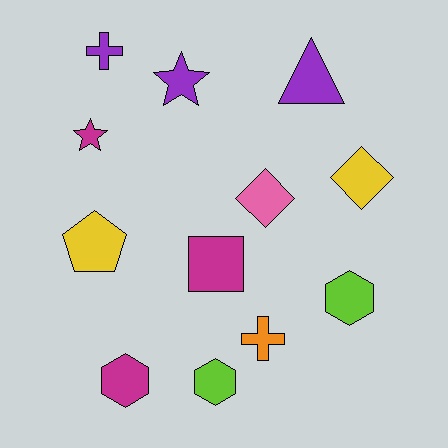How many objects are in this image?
There are 12 objects.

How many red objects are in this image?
There are no red objects.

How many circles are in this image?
There are no circles.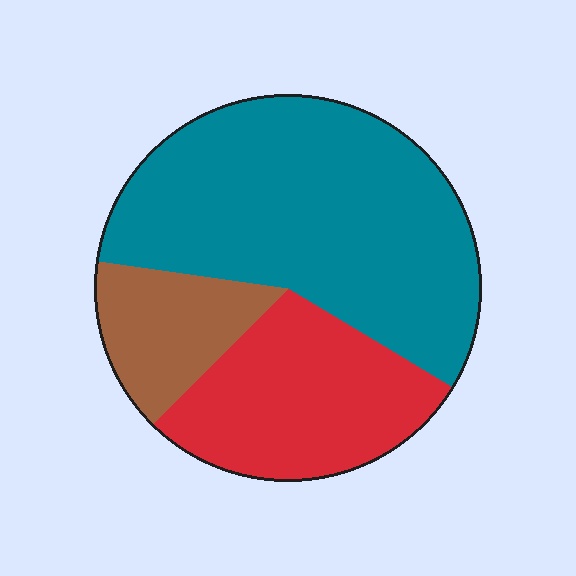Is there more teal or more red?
Teal.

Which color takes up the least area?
Brown, at roughly 15%.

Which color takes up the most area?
Teal, at roughly 55%.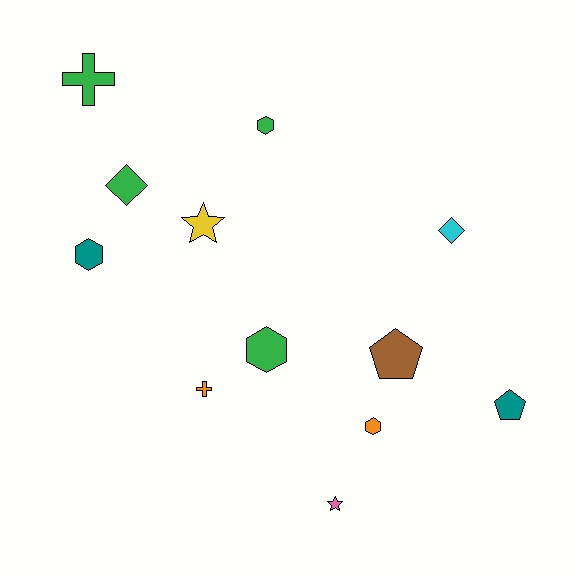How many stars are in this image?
There are 2 stars.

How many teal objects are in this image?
There are 2 teal objects.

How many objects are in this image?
There are 12 objects.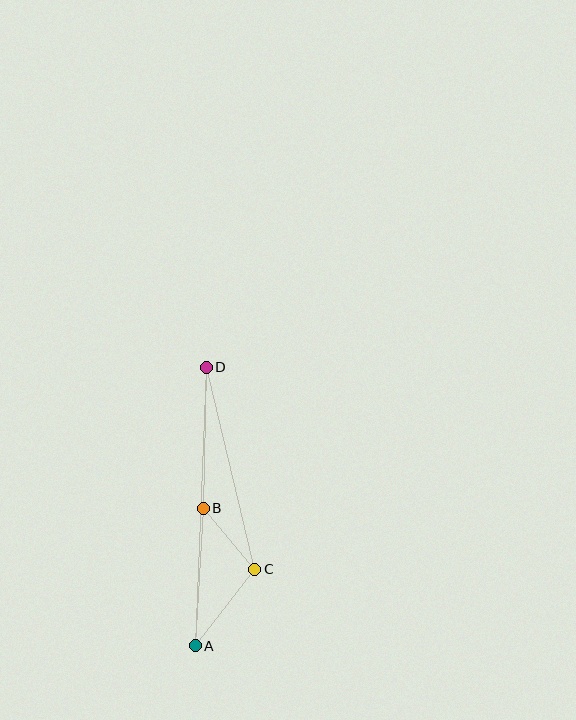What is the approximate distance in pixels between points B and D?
The distance between B and D is approximately 141 pixels.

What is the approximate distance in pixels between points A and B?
The distance between A and B is approximately 138 pixels.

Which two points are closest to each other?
Points B and C are closest to each other.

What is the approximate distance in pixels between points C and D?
The distance between C and D is approximately 208 pixels.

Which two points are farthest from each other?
Points A and D are farthest from each other.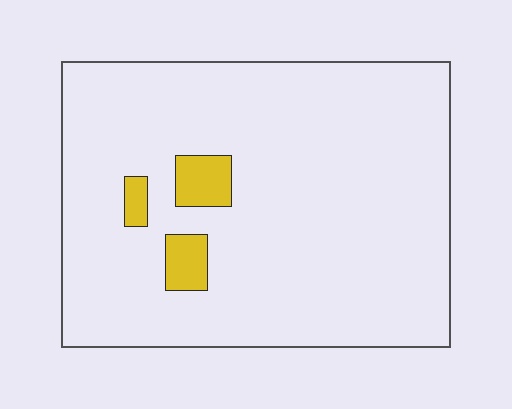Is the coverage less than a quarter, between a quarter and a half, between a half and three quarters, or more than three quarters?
Less than a quarter.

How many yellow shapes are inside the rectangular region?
3.